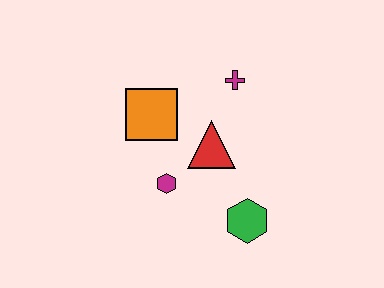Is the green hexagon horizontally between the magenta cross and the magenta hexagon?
No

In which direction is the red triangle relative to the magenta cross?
The red triangle is below the magenta cross.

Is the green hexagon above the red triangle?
No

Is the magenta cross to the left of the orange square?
No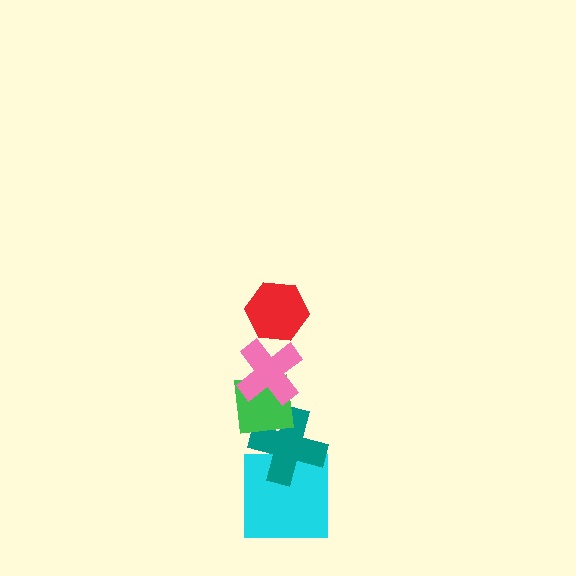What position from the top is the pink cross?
The pink cross is 2nd from the top.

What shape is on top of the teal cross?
The green square is on top of the teal cross.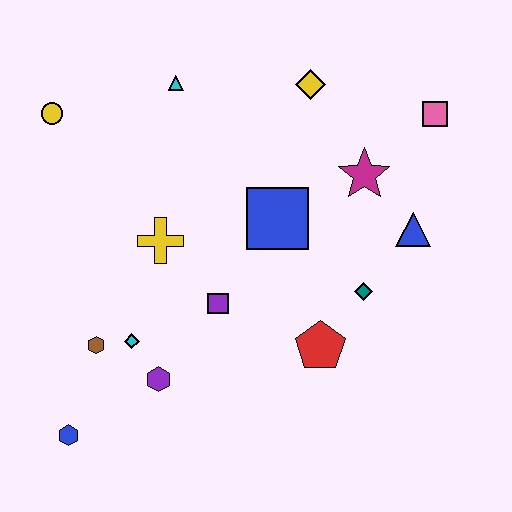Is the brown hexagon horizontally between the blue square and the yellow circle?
Yes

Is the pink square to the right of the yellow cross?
Yes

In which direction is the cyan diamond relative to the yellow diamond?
The cyan diamond is below the yellow diamond.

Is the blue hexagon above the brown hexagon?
No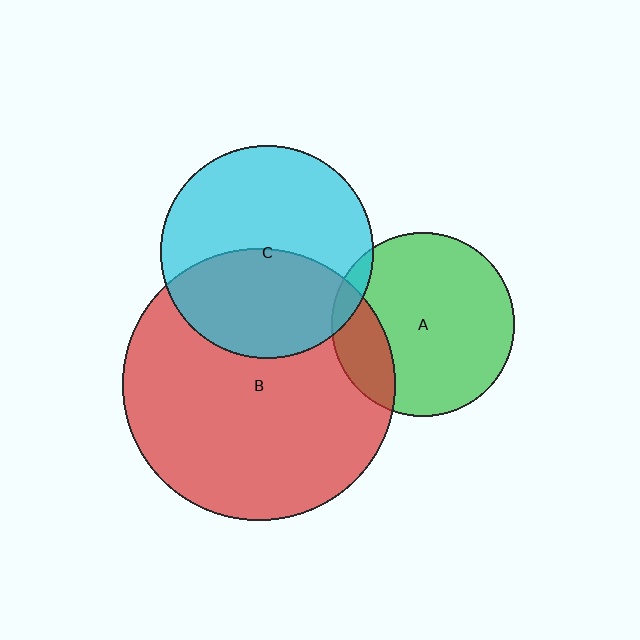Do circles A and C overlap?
Yes.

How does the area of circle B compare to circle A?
Approximately 2.2 times.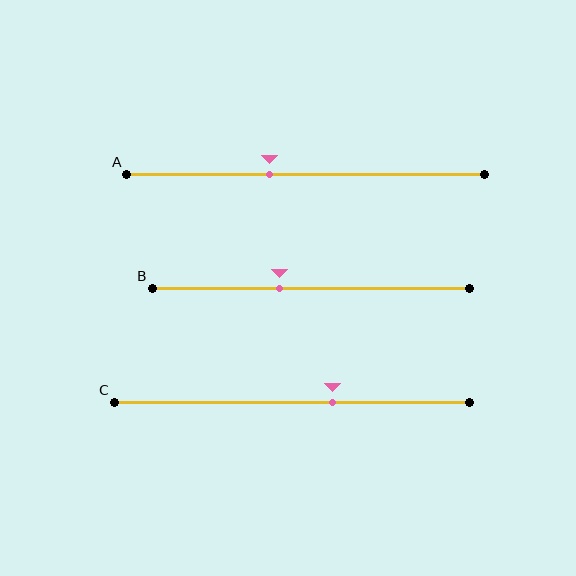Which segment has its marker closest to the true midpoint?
Segment B has its marker closest to the true midpoint.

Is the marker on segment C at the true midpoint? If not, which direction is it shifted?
No, the marker on segment C is shifted to the right by about 11% of the segment length.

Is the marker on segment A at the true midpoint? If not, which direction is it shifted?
No, the marker on segment A is shifted to the left by about 10% of the segment length.